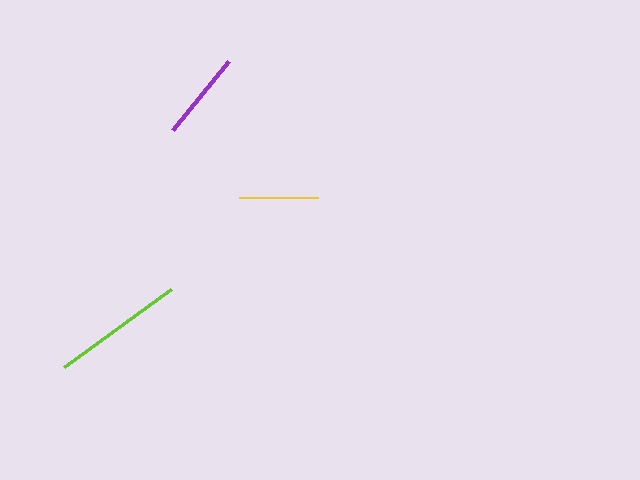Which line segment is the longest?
The lime line is the longest at approximately 133 pixels.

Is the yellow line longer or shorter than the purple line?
The purple line is longer than the yellow line.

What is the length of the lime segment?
The lime segment is approximately 133 pixels long.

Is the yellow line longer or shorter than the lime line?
The lime line is longer than the yellow line.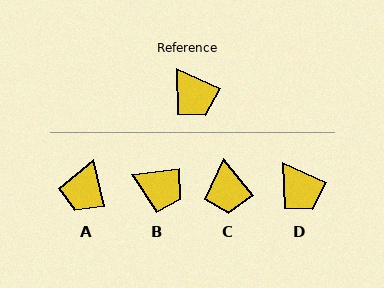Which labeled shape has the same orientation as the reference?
D.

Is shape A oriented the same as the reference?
No, it is off by about 53 degrees.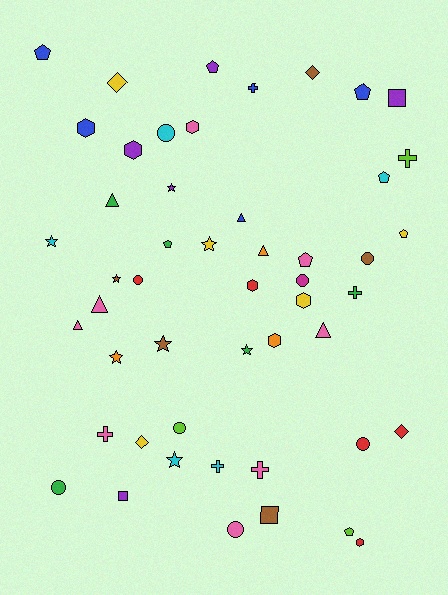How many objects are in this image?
There are 50 objects.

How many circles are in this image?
There are 8 circles.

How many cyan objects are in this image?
There are 5 cyan objects.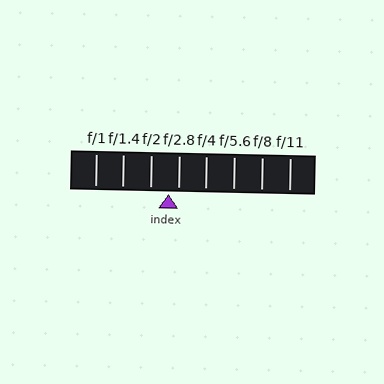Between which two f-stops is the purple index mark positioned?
The index mark is between f/2 and f/2.8.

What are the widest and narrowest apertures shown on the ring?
The widest aperture shown is f/1 and the narrowest is f/11.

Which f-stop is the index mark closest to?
The index mark is closest to f/2.8.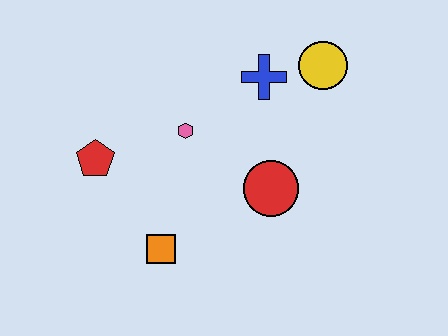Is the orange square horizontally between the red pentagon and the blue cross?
Yes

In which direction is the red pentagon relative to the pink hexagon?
The red pentagon is to the left of the pink hexagon.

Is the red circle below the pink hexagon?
Yes